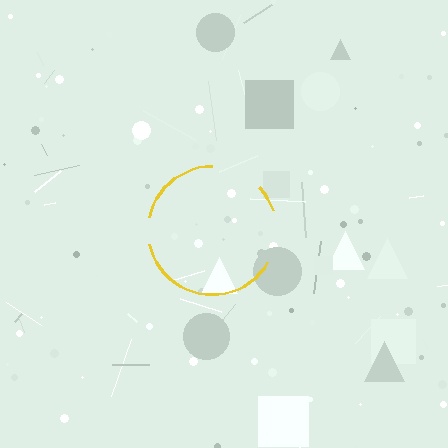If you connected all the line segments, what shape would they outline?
They would outline a circle.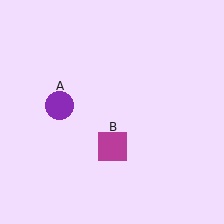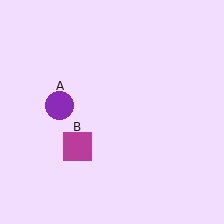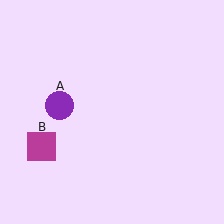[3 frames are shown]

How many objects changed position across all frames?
1 object changed position: magenta square (object B).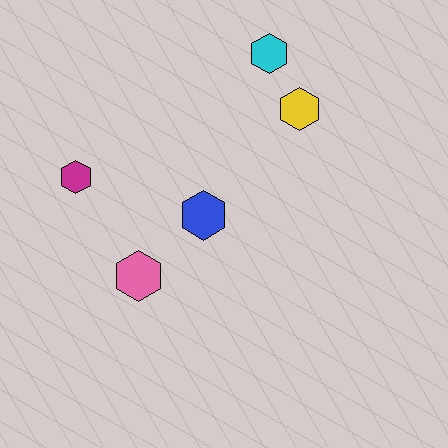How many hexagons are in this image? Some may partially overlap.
There are 5 hexagons.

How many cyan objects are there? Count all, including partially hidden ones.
There is 1 cyan object.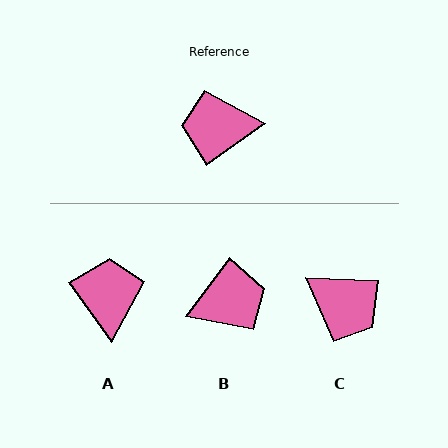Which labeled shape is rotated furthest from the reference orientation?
B, about 162 degrees away.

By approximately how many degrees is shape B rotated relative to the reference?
Approximately 162 degrees clockwise.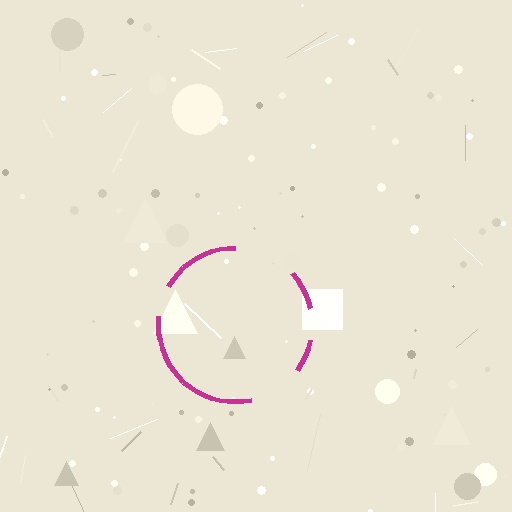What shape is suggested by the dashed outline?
The dashed outline suggests a circle.